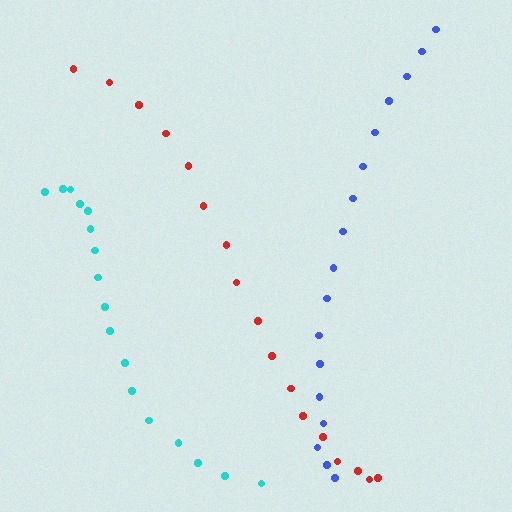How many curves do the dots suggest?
There are 3 distinct paths.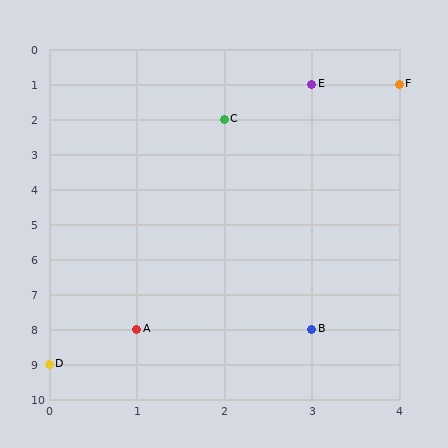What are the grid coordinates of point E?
Point E is at grid coordinates (3, 1).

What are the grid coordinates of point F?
Point F is at grid coordinates (4, 1).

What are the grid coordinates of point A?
Point A is at grid coordinates (1, 8).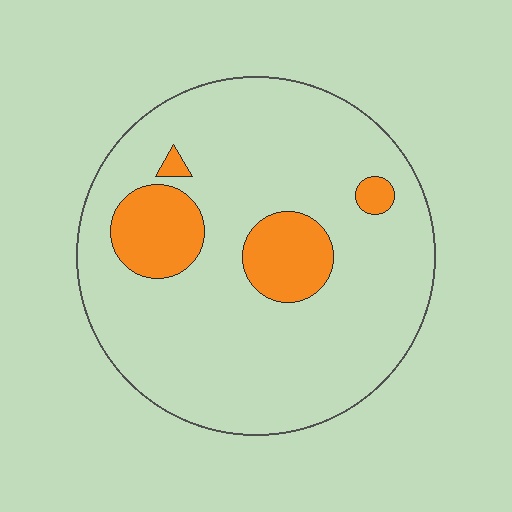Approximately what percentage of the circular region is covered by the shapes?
Approximately 15%.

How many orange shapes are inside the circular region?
4.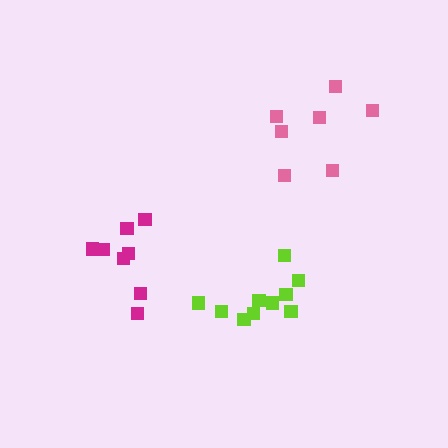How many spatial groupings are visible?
There are 3 spatial groupings.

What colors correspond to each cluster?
The clusters are colored: magenta, lime, pink.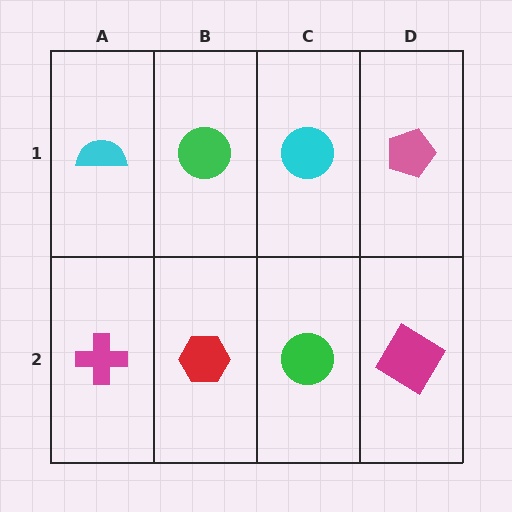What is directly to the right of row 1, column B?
A cyan circle.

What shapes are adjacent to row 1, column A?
A magenta cross (row 2, column A), a green circle (row 1, column B).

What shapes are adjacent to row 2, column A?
A cyan semicircle (row 1, column A), a red hexagon (row 2, column B).